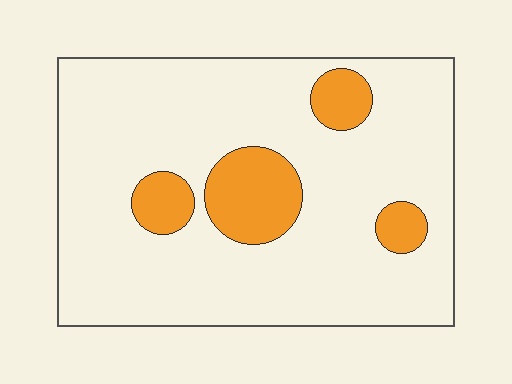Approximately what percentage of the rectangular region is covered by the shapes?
Approximately 15%.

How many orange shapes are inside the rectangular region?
4.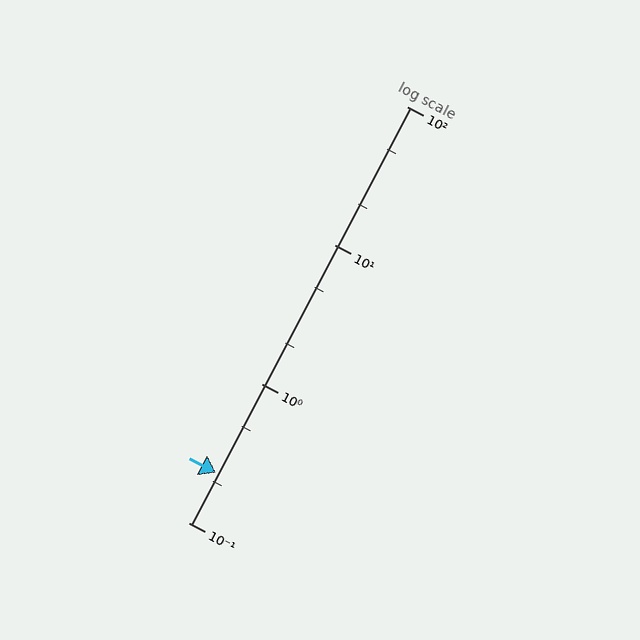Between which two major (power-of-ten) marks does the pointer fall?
The pointer is between 0.1 and 1.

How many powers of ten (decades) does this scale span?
The scale spans 3 decades, from 0.1 to 100.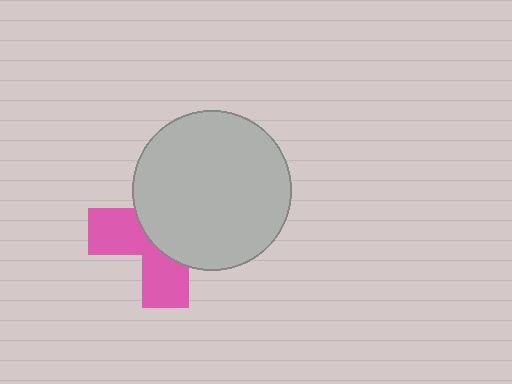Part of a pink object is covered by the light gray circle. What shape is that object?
It is a cross.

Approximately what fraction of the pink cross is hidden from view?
Roughly 59% of the pink cross is hidden behind the light gray circle.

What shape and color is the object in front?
The object in front is a light gray circle.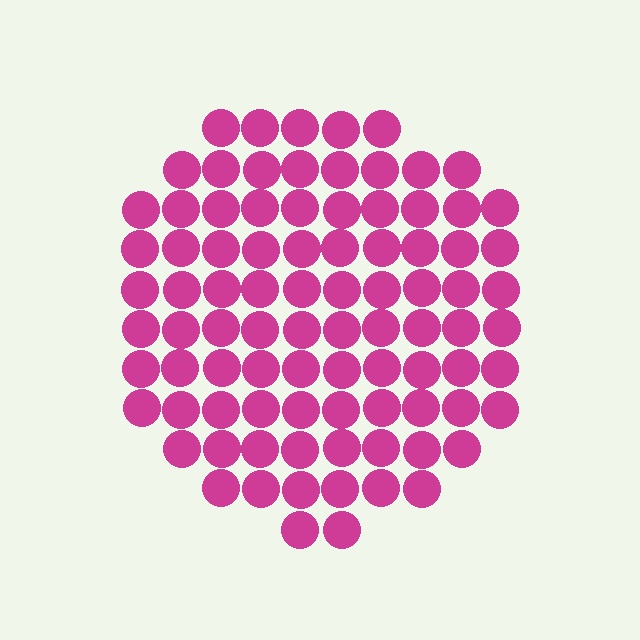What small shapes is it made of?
It is made of small circles.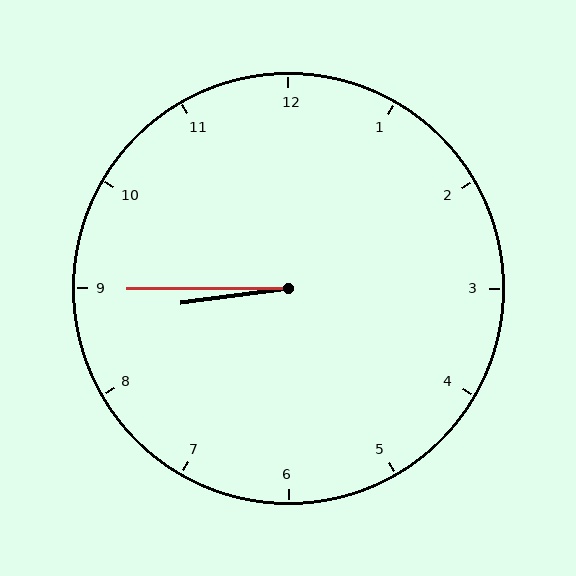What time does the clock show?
8:45.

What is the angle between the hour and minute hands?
Approximately 8 degrees.